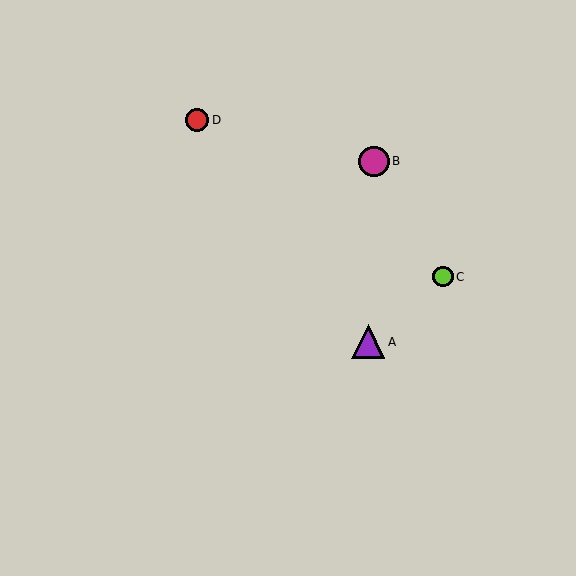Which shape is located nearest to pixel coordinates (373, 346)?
The purple triangle (labeled A) at (368, 342) is nearest to that location.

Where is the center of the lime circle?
The center of the lime circle is at (443, 277).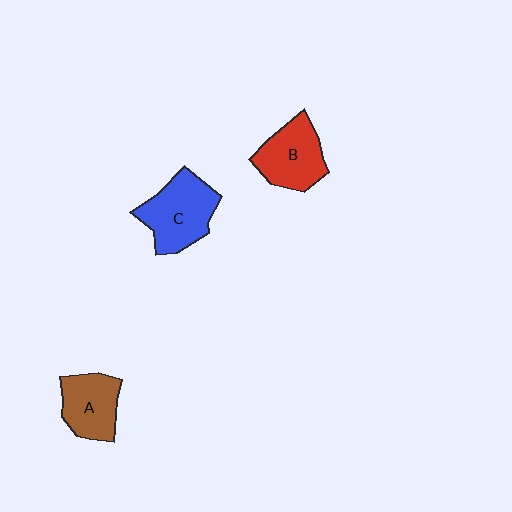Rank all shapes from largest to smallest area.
From largest to smallest: C (blue), B (red), A (brown).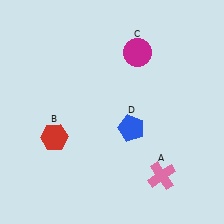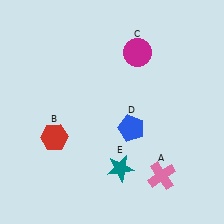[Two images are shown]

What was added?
A teal star (E) was added in Image 2.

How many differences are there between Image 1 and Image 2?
There is 1 difference between the two images.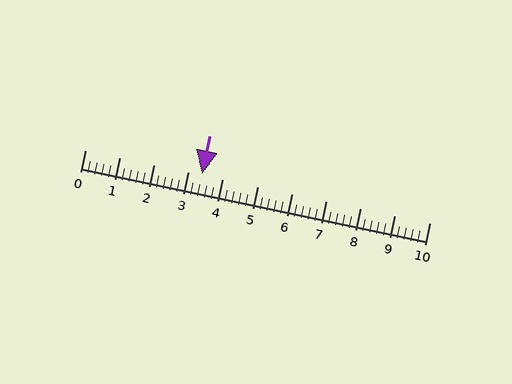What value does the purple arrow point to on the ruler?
The purple arrow points to approximately 3.4.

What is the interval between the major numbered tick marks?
The major tick marks are spaced 1 units apart.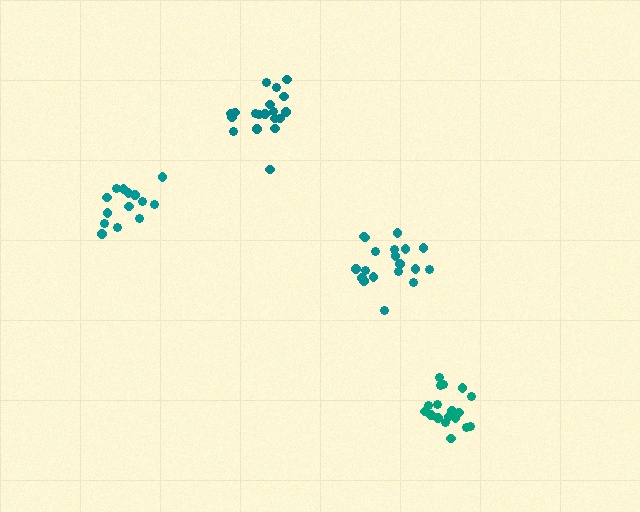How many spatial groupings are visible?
There are 4 spatial groupings.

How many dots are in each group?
Group 1: 19 dots, Group 2: 19 dots, Group 3: 14 dots, Group 4: 18 dots (70 total).